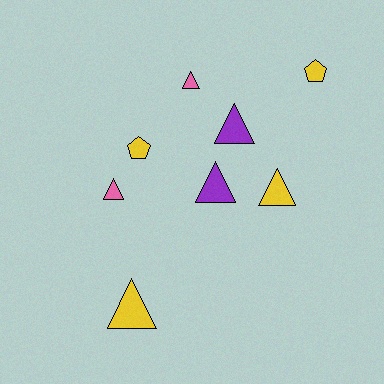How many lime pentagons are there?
There are no lime pentagons.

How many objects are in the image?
There are 8 objects.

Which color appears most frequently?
Yellow, with 4 objects.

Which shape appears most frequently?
Triangle, with 6 objects.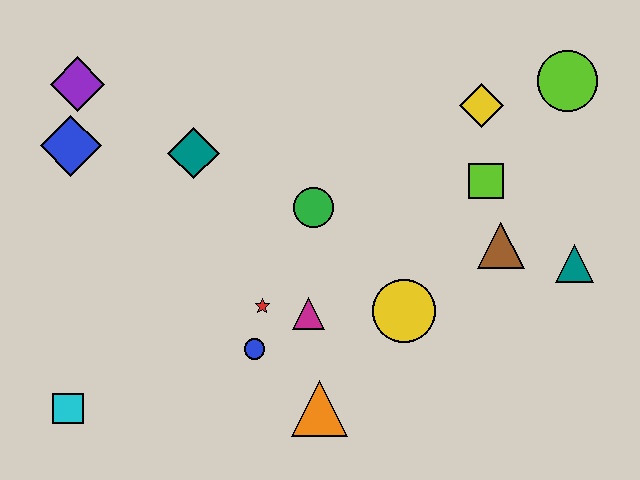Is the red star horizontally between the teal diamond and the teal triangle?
Yes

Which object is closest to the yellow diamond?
The lime square is closest to the yellow diamond.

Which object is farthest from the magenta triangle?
The lime circle is farthest from the magenta triangle.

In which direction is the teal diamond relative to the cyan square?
The teal diamond is above the cyan square.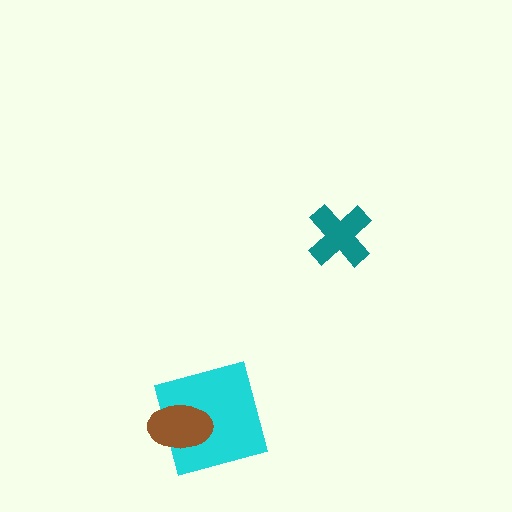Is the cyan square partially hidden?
Yes, it is partially covered by another shape.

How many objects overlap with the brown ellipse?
1 object overlaps with the brown ellipse.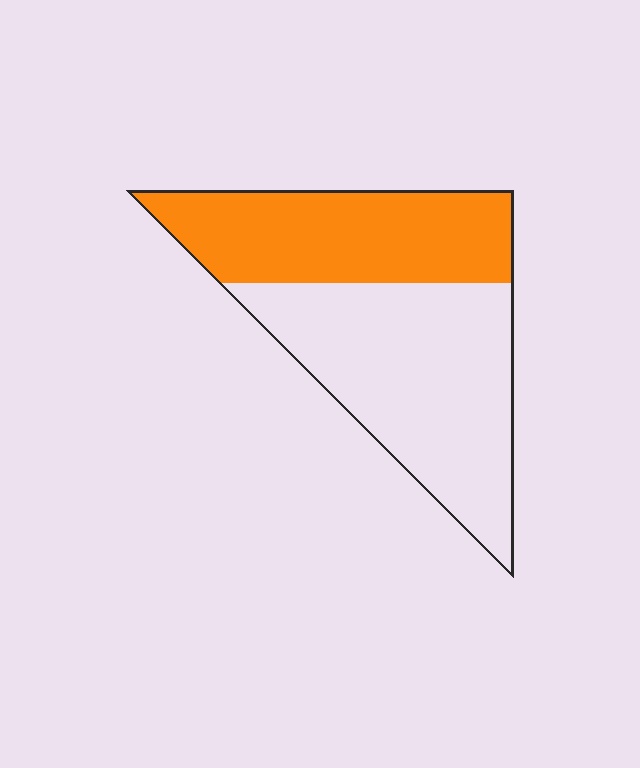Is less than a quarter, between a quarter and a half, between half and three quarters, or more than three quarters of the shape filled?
Between a quarter and a half.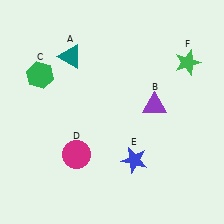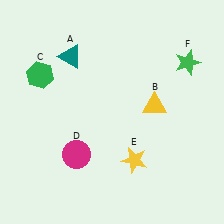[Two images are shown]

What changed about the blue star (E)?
In Image 1, E is blue. In Image 2, it changed to yellow.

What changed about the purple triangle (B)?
In Image 1, B is purple. In Image 2, it changed to yellow.